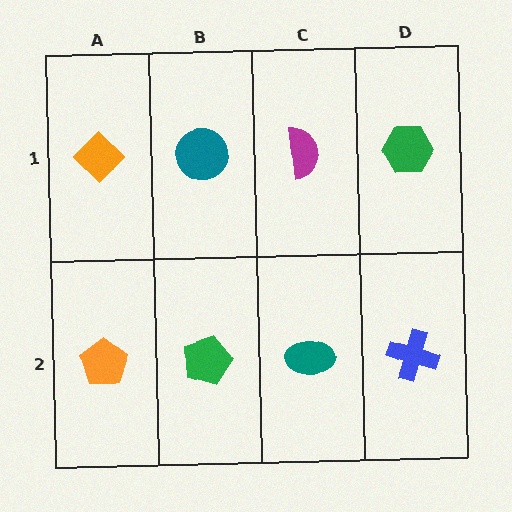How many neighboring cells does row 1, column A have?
2.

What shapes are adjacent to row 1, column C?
A teal ellipse (row 2, column C), a teal circle (row 1, column B), a green hexagon (row 1, column D).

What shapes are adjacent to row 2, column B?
A teal circle (row 1, column B), an orange pentagon (row 2, column A), a teal ellipse (row 2, column C).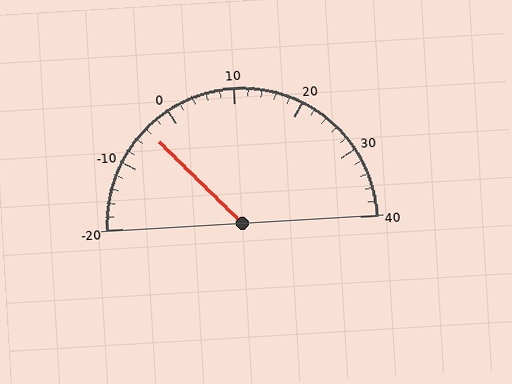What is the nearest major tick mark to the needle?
The nearest major tick mark is 0.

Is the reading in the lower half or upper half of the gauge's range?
The reading is in the lower half of the range (-20 to 40).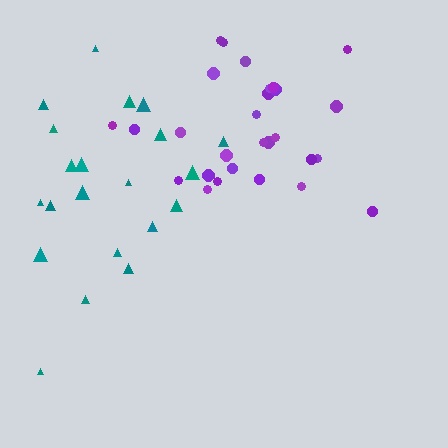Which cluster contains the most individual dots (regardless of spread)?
Purple (28).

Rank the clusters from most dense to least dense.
purple, teal.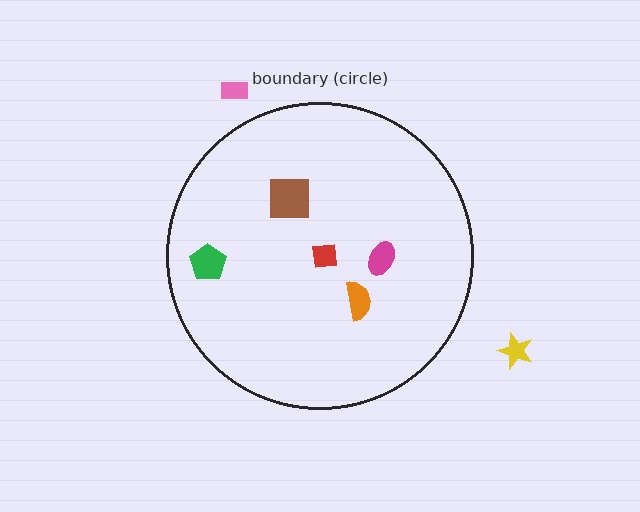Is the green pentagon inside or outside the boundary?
Inside.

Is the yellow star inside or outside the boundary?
Outside.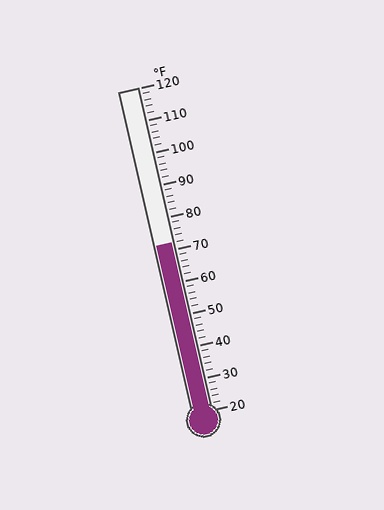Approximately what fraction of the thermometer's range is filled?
The thermometer is filled to approximately 50% of its range.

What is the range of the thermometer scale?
The thermometer scale ranges from 20°F to 120°F.